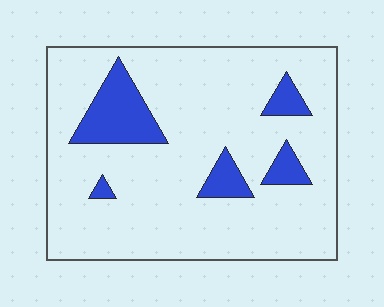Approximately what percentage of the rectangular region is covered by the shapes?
Approximately 15%.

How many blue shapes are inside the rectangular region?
5.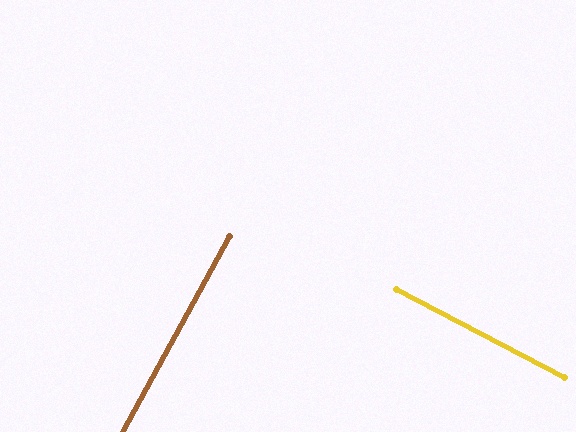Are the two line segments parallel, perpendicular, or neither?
Perpendicular — they meet at approximately 89°.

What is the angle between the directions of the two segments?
Approximately 89 degrees.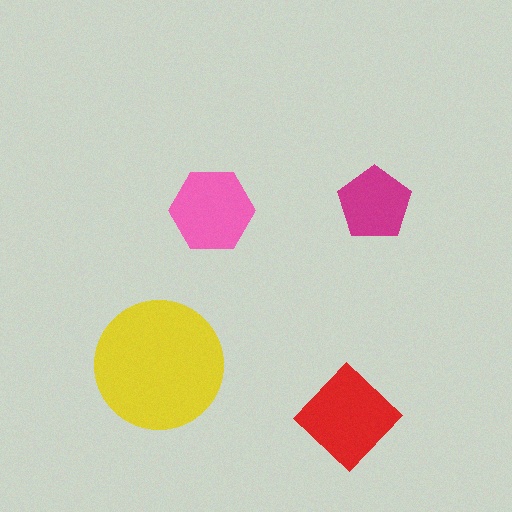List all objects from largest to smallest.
The yellow circle, the red diamond, the pink hexagon, the magenta pentagon.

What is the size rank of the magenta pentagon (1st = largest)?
4th.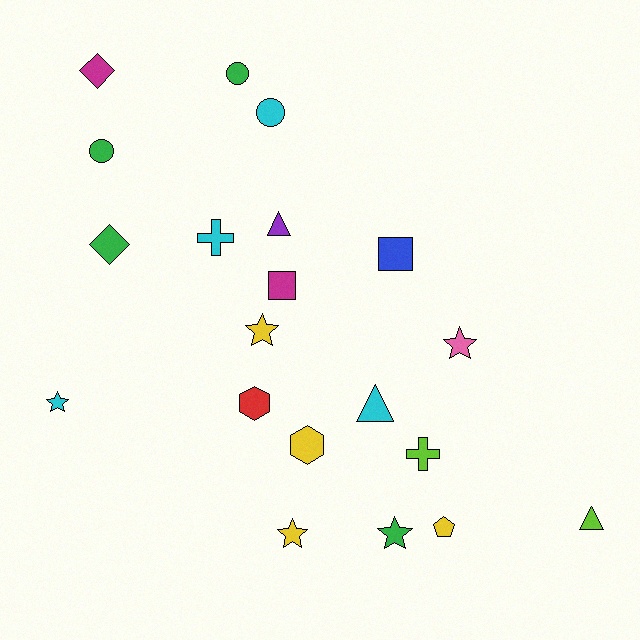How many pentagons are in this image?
There is 1 pentagon.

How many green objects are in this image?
There are 4 green objects.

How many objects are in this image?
There are 20 objects.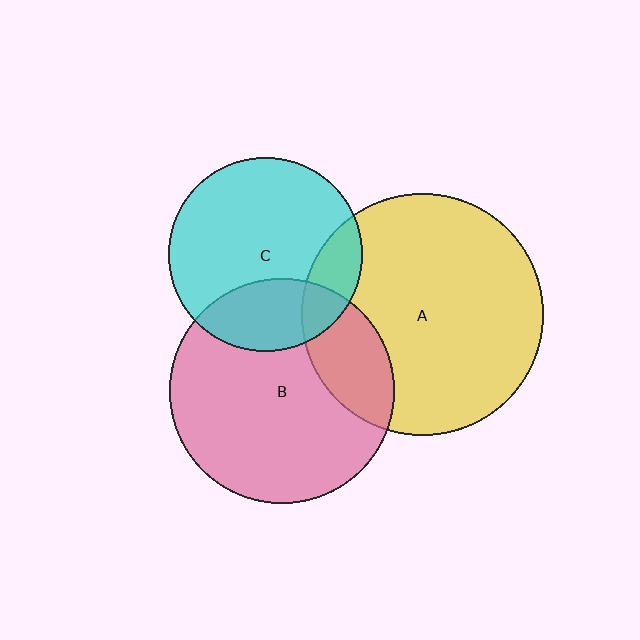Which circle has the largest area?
Circle A (yellow).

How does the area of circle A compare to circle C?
Approximately 1.6 times.